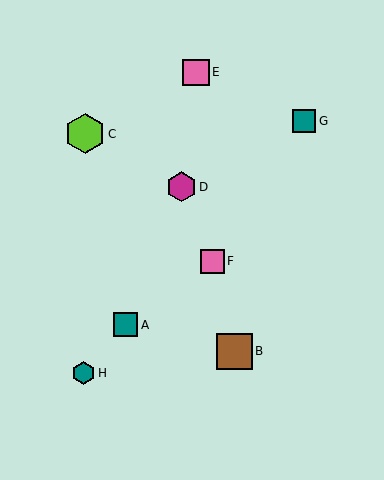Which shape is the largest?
The lime hexagon (labeled C) is the largest.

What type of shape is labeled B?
Shape B is a brown square.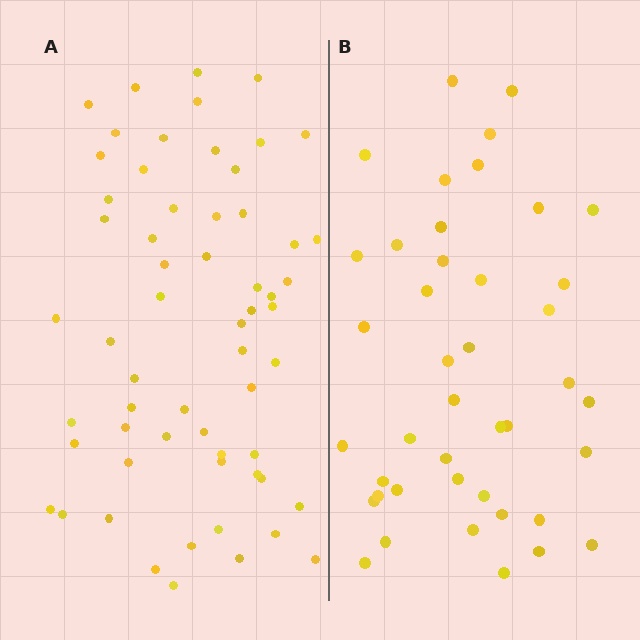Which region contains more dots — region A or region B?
Region A (the left region) has more dots.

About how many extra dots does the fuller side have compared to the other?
Region A has approximately 20 more dots than region B.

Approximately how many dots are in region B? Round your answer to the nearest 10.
About 40 dots. (The exact count is 42, which rounds to 40.)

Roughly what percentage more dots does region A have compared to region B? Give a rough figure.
About 45% more.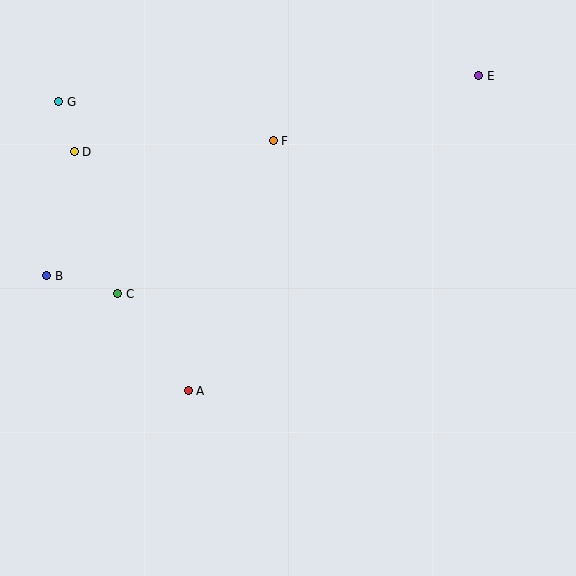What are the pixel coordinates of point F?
Point F is at (273, 141).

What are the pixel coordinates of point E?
Point E is at (479, 76).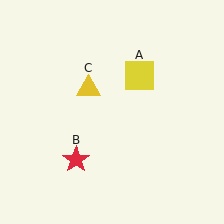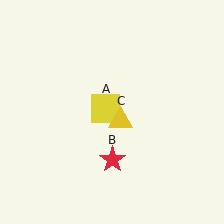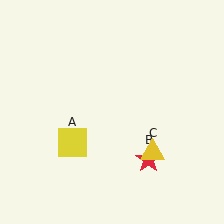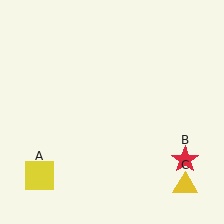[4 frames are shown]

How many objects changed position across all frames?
3 objects changed position: yellow square (object A), red star (object B), yellow triangle (object C).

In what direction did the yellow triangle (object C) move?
The yellow triangle (object C) moved down and to the right.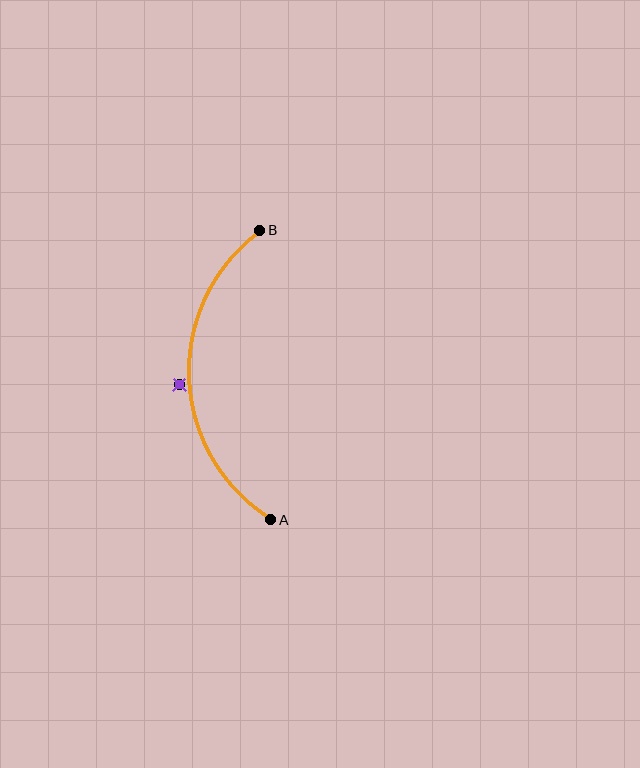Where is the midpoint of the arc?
The arc midpoint is the point on the curve farthest from the straight line joining A and B. It sits to the left of that line.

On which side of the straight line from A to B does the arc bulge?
The arc bulges to the left of the straight line connecting A and B.